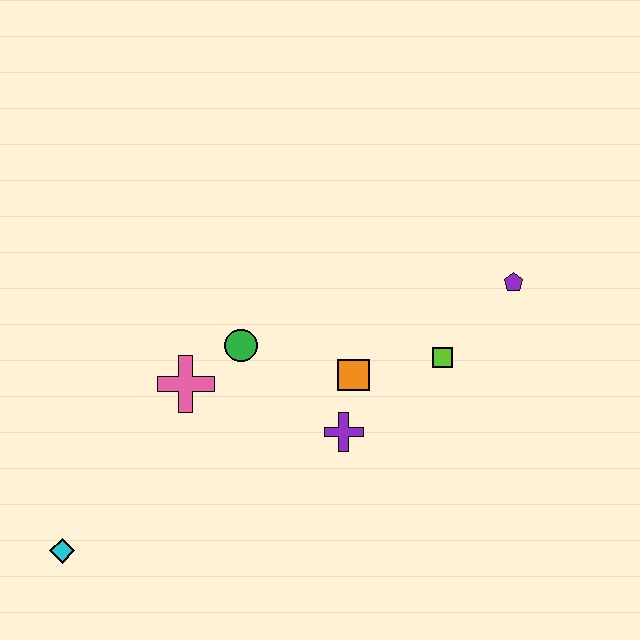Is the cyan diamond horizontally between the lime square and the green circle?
No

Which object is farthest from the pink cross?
The purple pentagon is farthest from the pink cross.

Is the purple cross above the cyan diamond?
Yes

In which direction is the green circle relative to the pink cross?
The green circle is to the right of the pink cross.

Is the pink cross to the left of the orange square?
Yes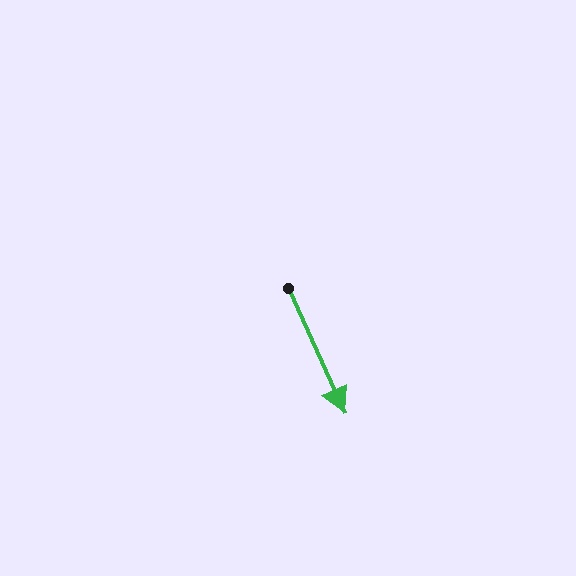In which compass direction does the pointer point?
Southeast.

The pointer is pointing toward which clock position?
Roughly 5 o'clock.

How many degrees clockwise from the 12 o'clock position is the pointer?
Approximately 156 degrees.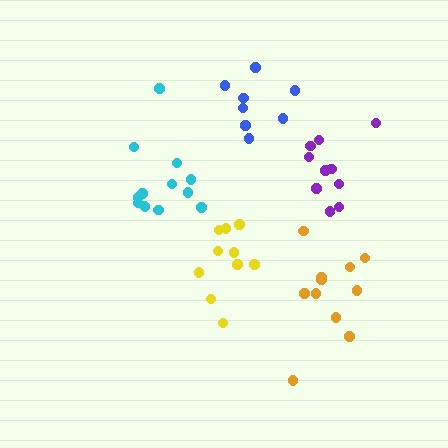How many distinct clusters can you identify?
There are 5 distinct clusters.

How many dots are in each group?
Group 1: 12 dots, Group 2: 11 dots, Group 3: 10 dots, Group 4: 10 dots, Group 5: 8 dots (51 total).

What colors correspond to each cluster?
The clusters are colored: cyan, orange, purple, yellow, blue.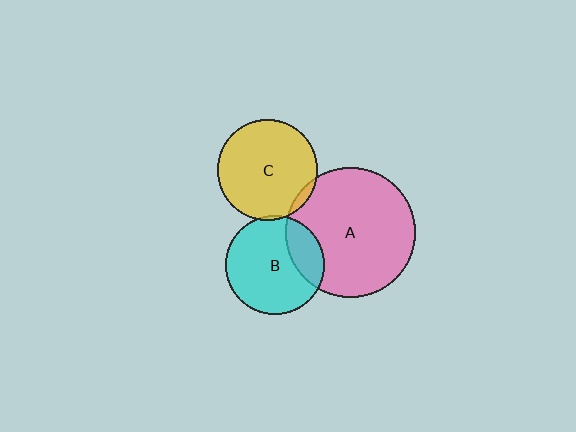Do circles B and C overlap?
Yes.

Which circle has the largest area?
Circle A (pink).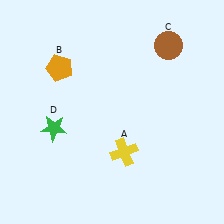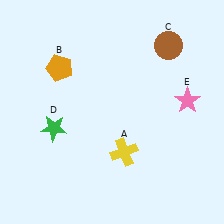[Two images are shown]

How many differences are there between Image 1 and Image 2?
There is 1 difference between the two images.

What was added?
A pink star (E) was added in Image 2.